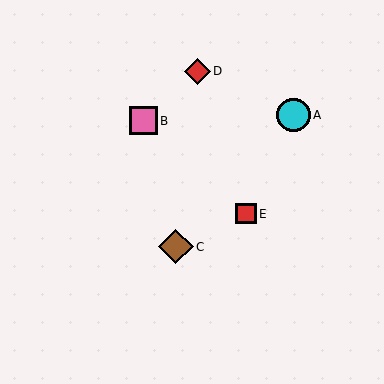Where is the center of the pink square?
The center of the pink square is at (144, 121).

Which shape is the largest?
The brown diamond (labeled C) is the largest.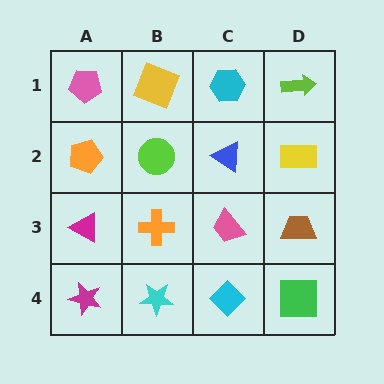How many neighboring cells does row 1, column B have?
3.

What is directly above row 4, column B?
An orange cross.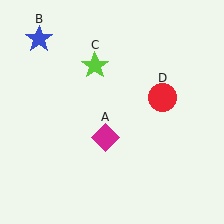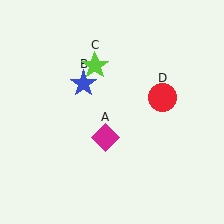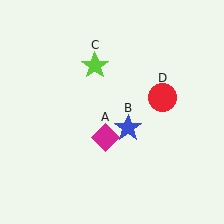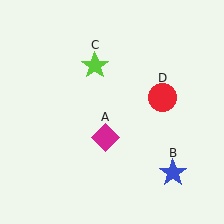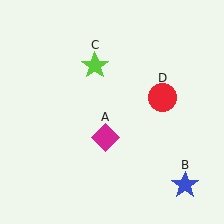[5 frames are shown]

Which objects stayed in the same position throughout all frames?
Magenta diamond (object A) and lime star (object C) and red circle (object D) remained stationary.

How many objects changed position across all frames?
1 object changed position: blue star (object B).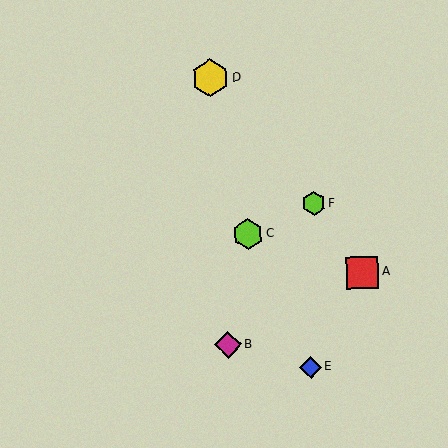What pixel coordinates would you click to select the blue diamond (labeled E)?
Click at (310, 367) to select the blue diamond E.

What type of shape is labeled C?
Shape C is a lime hexagon.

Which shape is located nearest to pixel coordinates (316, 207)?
The lime hexagon (labeled F) at (314, 203) is nearest to that location.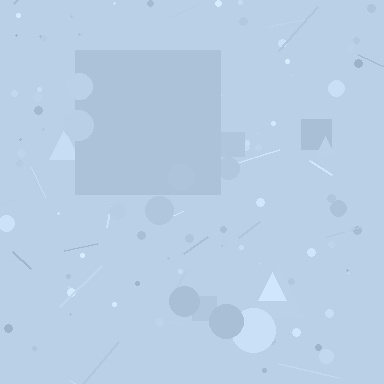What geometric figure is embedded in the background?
A square is embedded in the background.